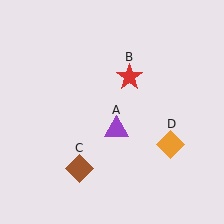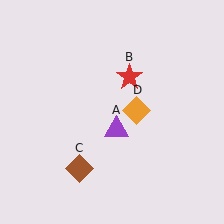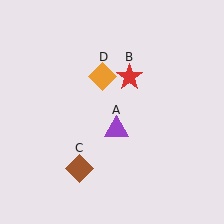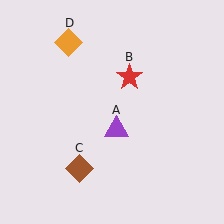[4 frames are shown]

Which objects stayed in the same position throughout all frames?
Purple triangle (object A) and red star (object B) and brown diamond (object C) remained stationary.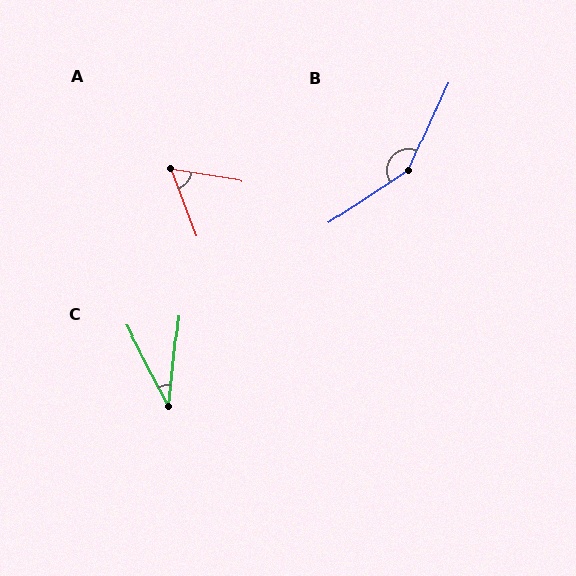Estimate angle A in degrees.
Approximately 60 degrees.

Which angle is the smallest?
C, at approximately 34 degrees.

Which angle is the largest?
B, at approximately 148 degrees.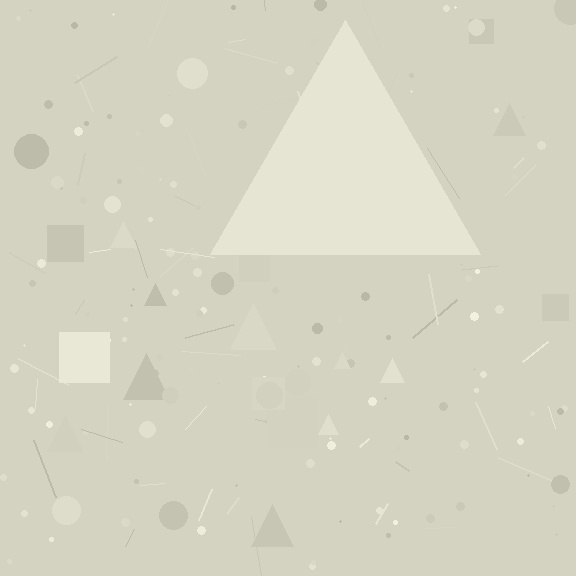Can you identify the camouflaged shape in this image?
The camouflaged shape is a triangle.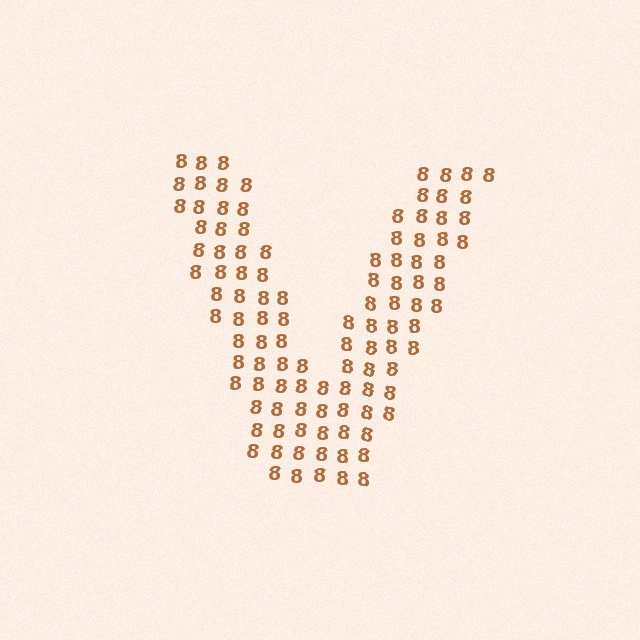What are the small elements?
The small elements are digit 8's.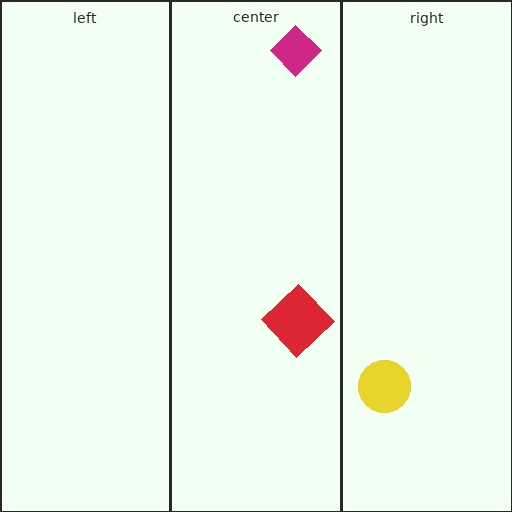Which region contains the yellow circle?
The right region.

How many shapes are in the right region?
1.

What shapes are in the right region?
The yellow circle.